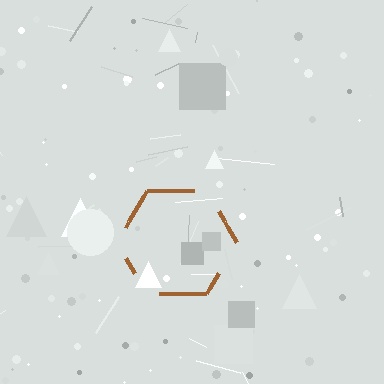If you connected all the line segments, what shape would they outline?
They would outline a hexagon.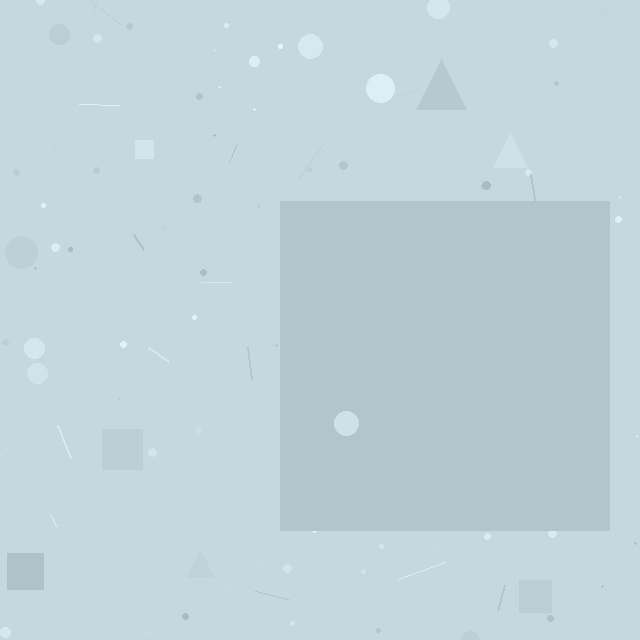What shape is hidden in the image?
A square is hidden in the image.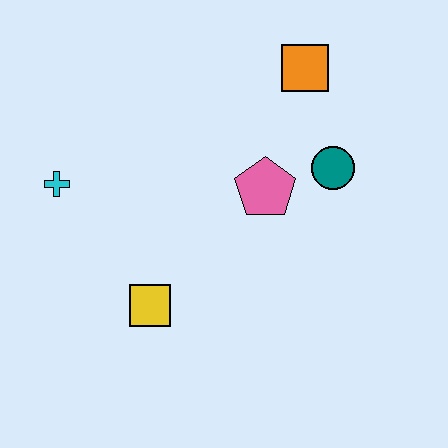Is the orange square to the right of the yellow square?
Yes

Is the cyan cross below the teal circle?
Yes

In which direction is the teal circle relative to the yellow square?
The teal circle is to the right of the yellow square.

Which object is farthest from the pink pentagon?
The cyan cross is farthest from the pink pentagon.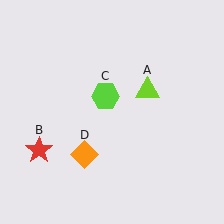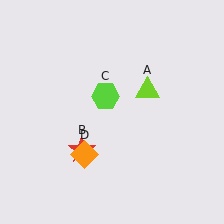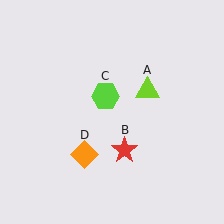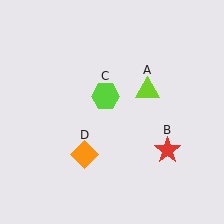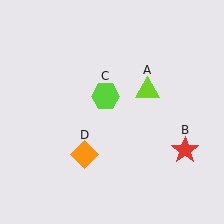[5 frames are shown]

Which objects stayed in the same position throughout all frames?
Lime triangle (object A) and lime hexagon (object C) and orange diamond (object D) remained stationary.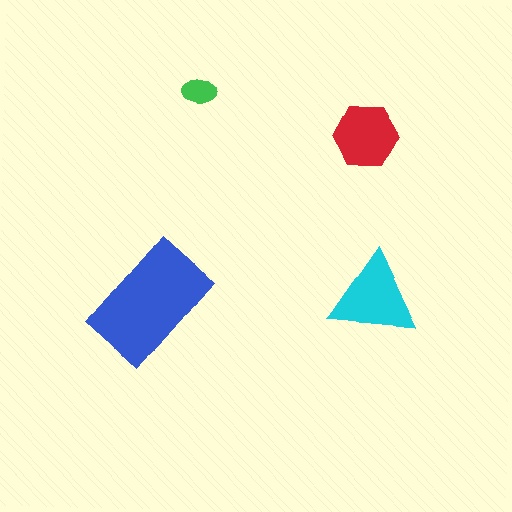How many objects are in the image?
There are 4 objects in the image.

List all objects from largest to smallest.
The blue rectangle, the cyan triangle, the red hexagon, the green ellipse.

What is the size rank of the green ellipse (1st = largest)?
4th.